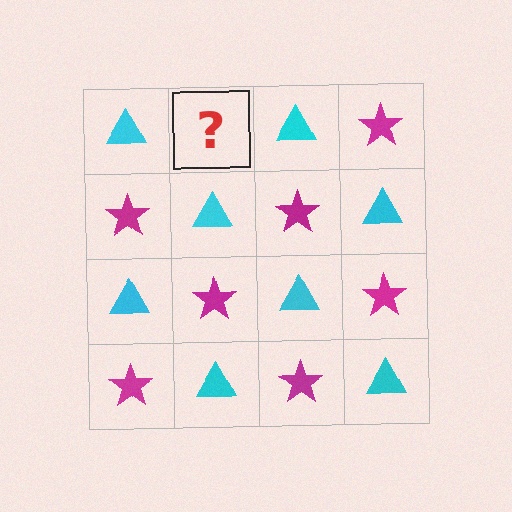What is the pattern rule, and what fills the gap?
The rule is that it alternates cyan triangle and magenta star in a checkerboard pattern. The gap should be filled with a magenta star.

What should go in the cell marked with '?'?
The missing cell should contain a magenta star.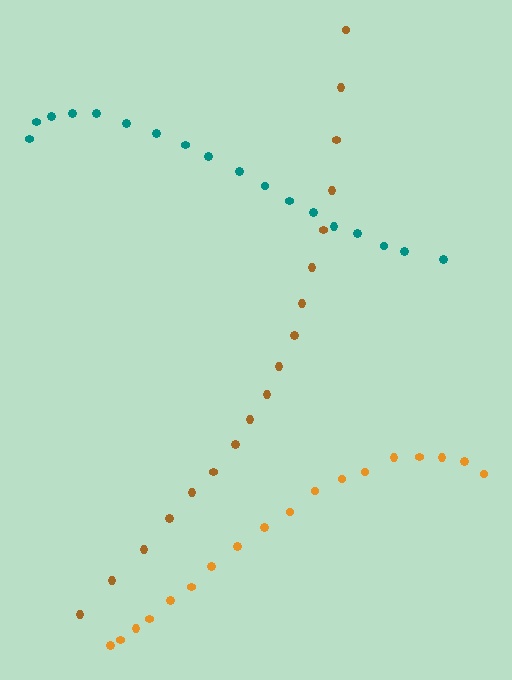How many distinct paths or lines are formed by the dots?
There are 3 distinct paths.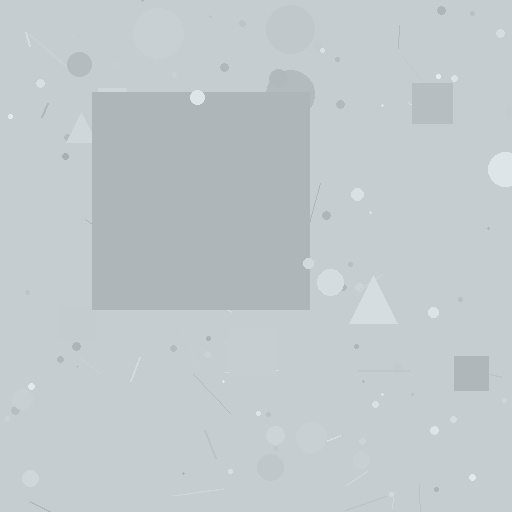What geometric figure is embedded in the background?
A square is embedded in the background.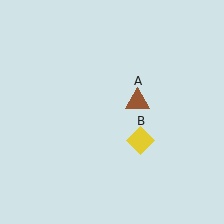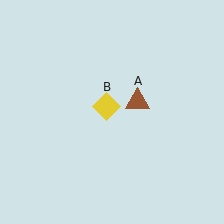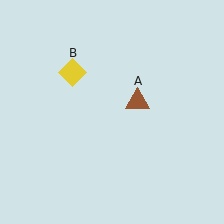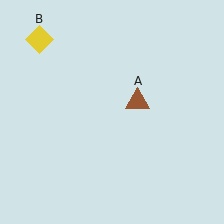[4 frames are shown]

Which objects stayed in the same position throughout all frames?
Brown triangle (object A) remained stationary.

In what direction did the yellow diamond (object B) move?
The yellow diamond (object B) moved up and to the left.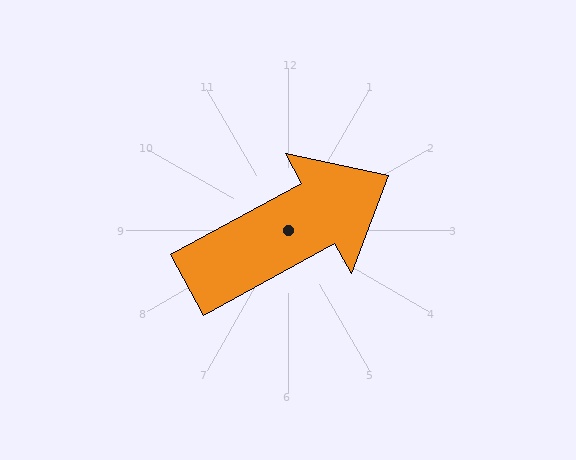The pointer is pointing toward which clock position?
Roughly 2 o'clock.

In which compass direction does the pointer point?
Northeast.